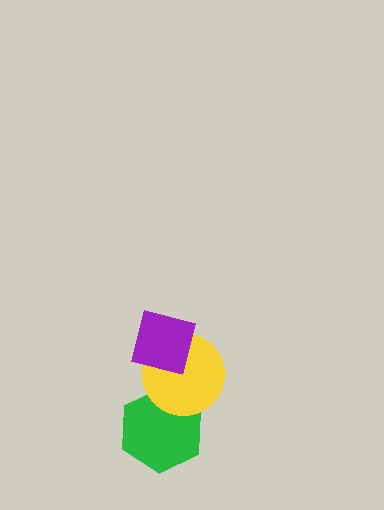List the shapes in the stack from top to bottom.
From top to bottom: the purple square, the yellow circle, the green hexagon.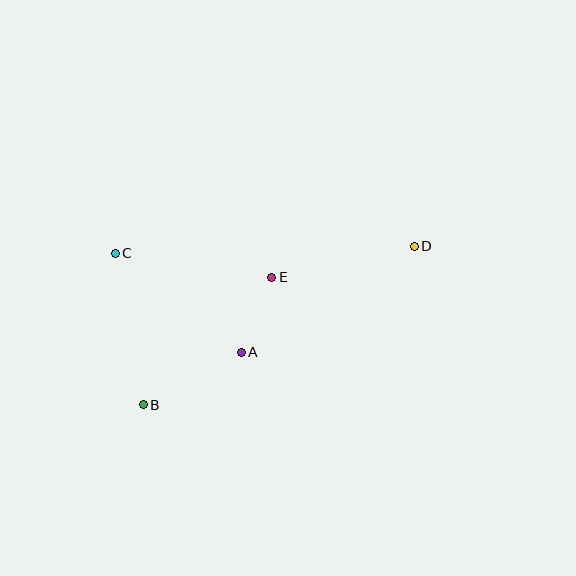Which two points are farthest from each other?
Points B and D are farthest from each other.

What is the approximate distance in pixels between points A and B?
The distance between A and B is approximately 111 pixels.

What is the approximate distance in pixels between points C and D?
The distance between C and D is approximately 299 pixels.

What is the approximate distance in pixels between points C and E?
The distance between C and E is approximately 158 pixels.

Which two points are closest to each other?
Points A and E are closest to each other.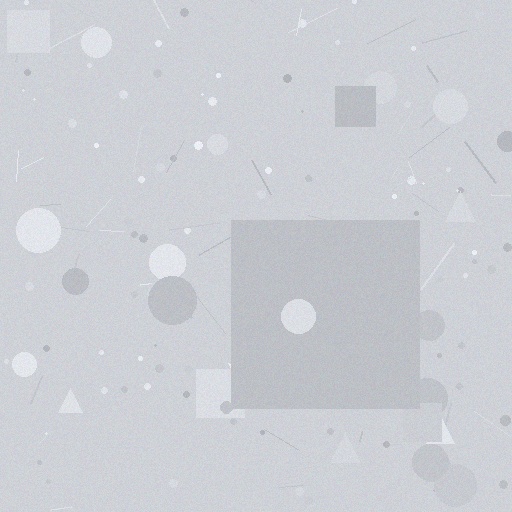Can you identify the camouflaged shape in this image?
The camouflaged shape is a square.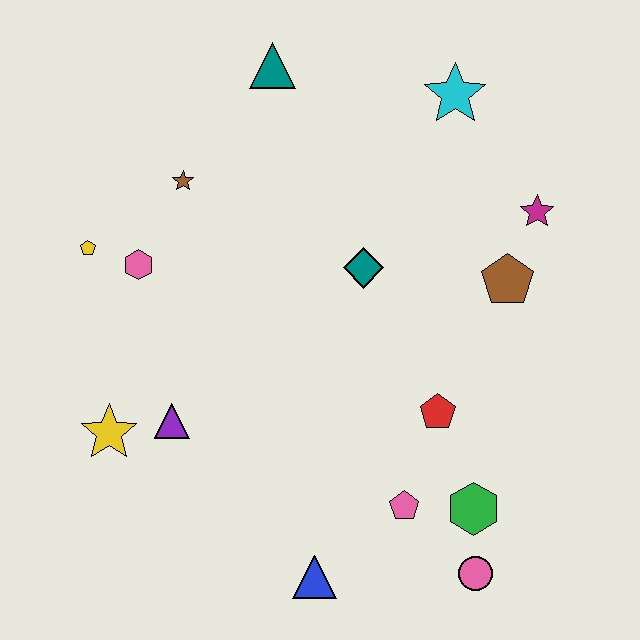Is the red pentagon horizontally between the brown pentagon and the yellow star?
Yes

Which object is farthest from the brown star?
The pink circle is farthest from the brown star.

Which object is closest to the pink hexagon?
The yellow pentagon is closest to the pink hexagon.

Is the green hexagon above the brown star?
No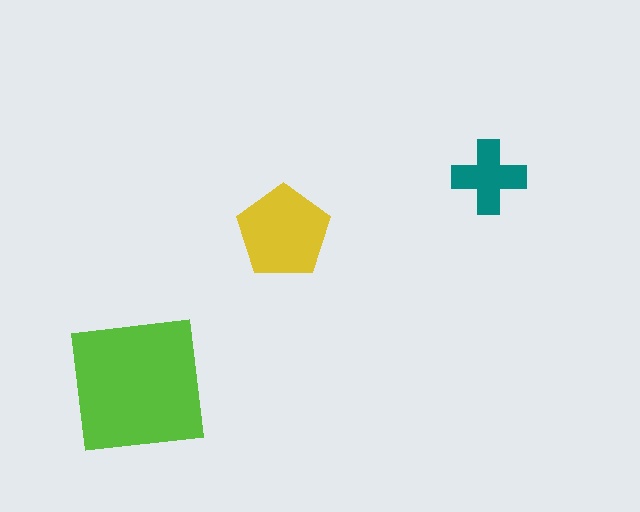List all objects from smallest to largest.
The teal cross, the yellow pentagon, the lime square.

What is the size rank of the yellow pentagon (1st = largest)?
2nd.